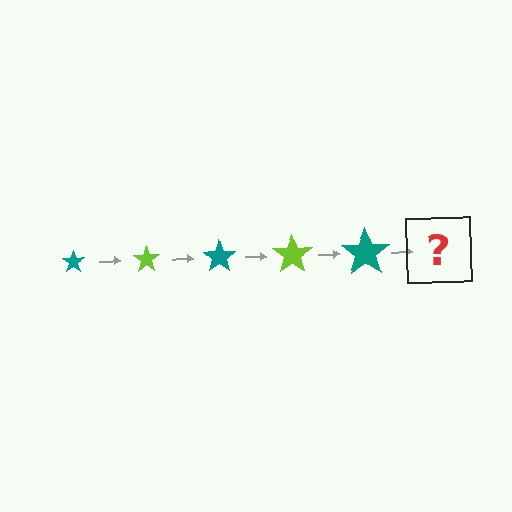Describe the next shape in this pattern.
It should be a lime star, larger than the previous one.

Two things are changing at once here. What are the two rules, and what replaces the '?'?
The two rules are that the star grows larger each step and the color cycles through teal and lime. The '?' should be a lime star, larger than the previous one.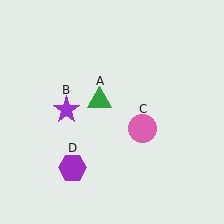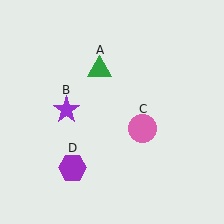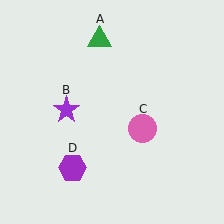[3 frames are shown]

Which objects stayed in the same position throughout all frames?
Purple star (object B) and pink circle (object C) and purple hexagon (object D) remained stationary.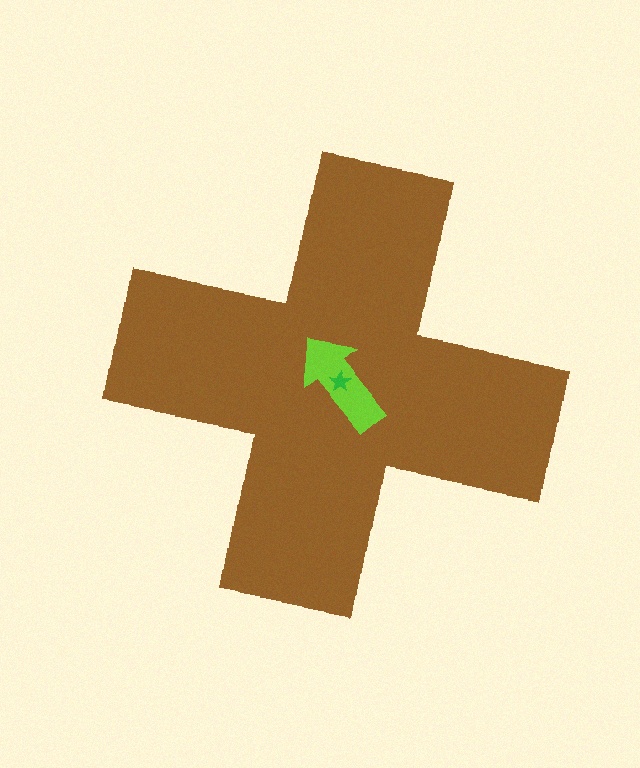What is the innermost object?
The green star.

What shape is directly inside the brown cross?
The lime arrow.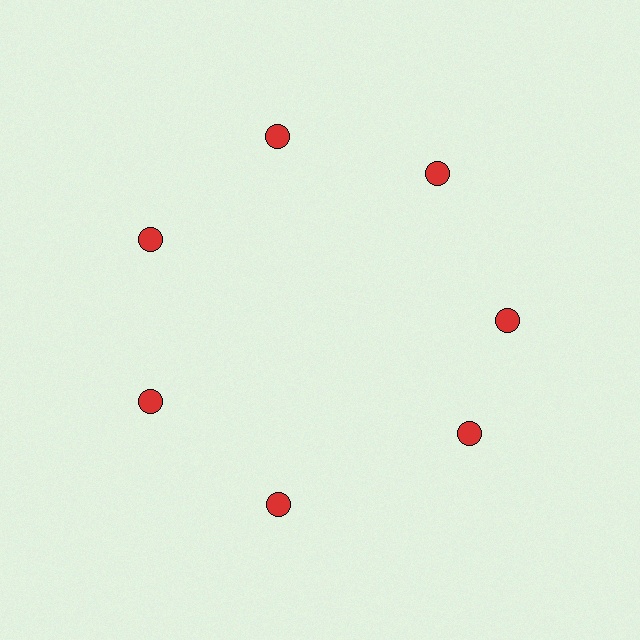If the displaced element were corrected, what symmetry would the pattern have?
It would have 7-fold rotational symmetry — the pattern would map onto itself every 51 degrees.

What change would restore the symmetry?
The symmetry would be restored by rotating it back into even spacing with its neighbors so that all 7 circles sit at equal angles and equal distance from the center.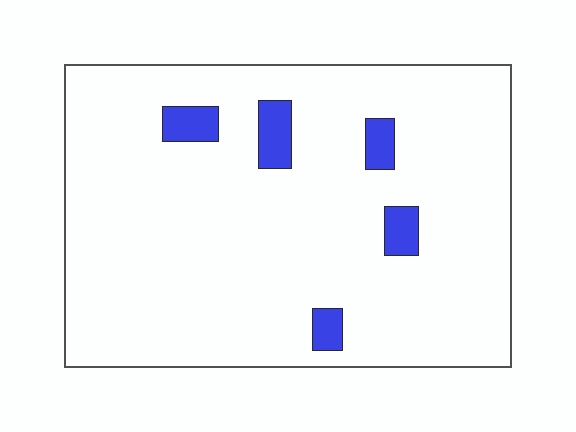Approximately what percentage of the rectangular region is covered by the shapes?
Approximately 5%.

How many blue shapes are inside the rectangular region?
5.